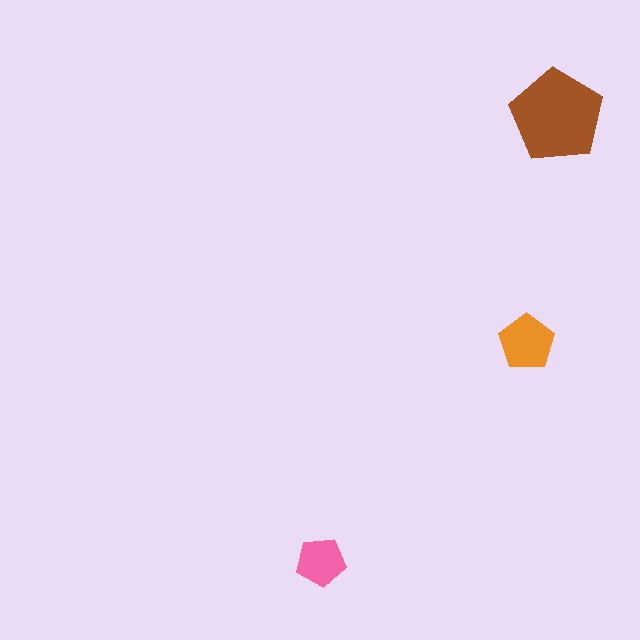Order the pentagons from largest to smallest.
the brown one, the orange one, the pink one.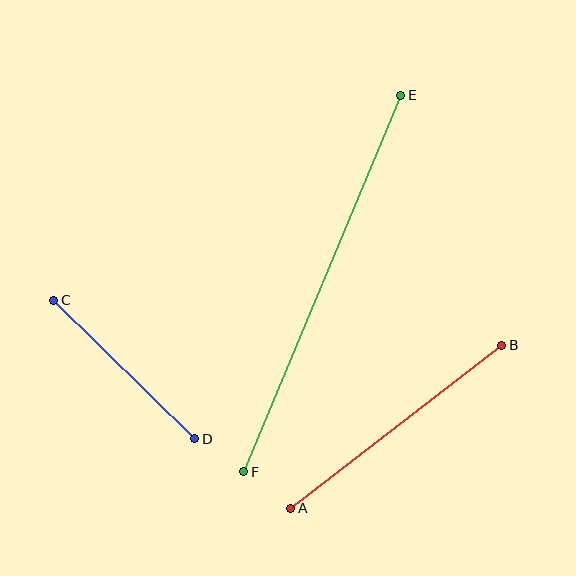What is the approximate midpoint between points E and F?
The midpoint is at approximately (322, 284) pixels.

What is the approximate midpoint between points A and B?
The midpoint is at approximately (396, 427) pixels.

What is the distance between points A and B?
The distance is approximately 267 pixels.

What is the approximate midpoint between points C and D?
The midpoint is at approximately (124, 369) pixels.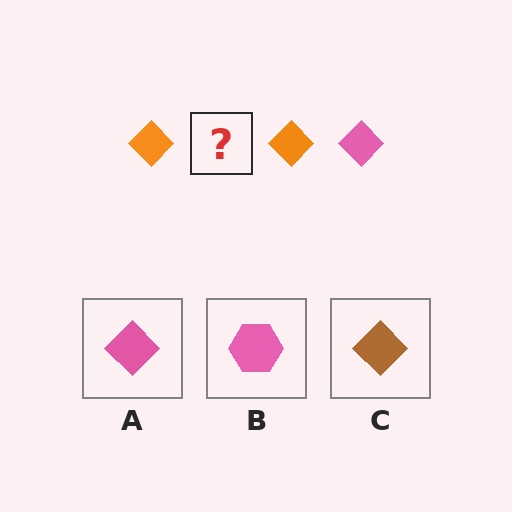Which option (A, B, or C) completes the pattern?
A.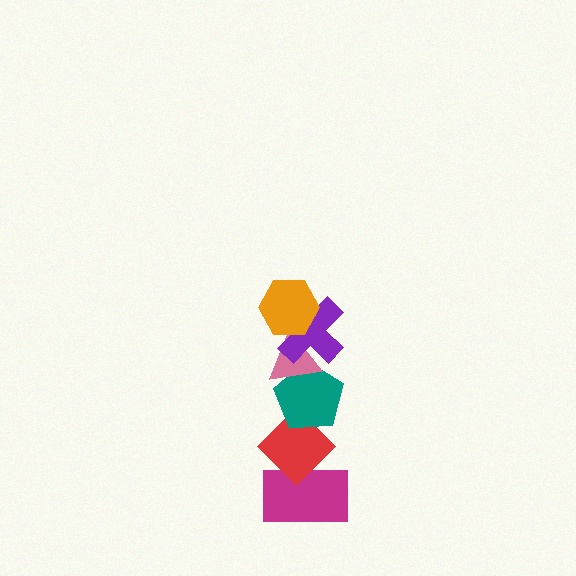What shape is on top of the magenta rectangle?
The red diamond is on top of the magenta rectangle.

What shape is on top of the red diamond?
The teal pentagon is on top of the red diamond.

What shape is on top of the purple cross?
The orange hexagon is on top of the purple cross.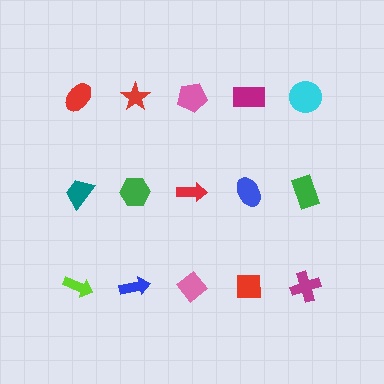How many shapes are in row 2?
5 shapes.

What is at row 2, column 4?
A blue ellipse.